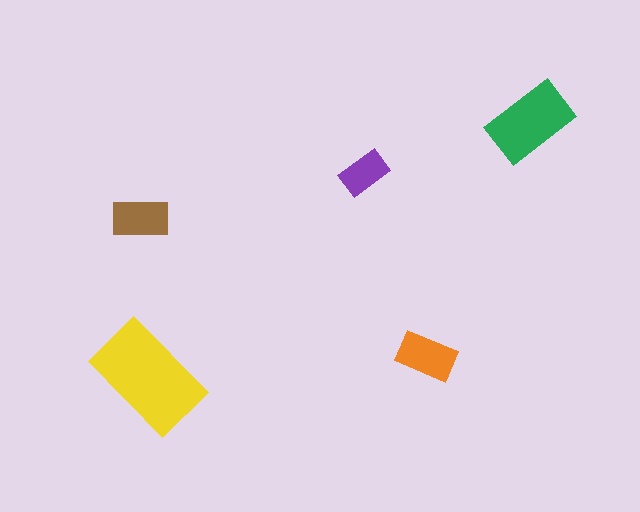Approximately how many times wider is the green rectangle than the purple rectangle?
About 2 times wider.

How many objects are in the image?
There are 5 objects in the image.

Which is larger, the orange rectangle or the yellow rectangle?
The yellow one.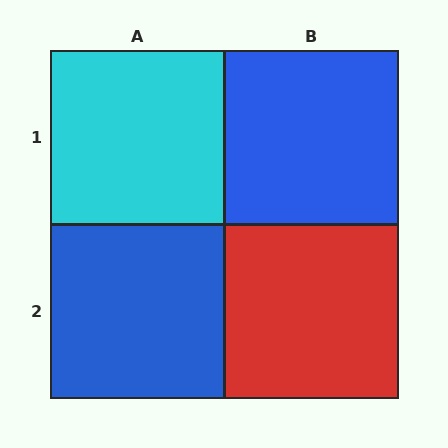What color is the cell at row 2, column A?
Blue.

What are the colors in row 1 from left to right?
Cyan, blue.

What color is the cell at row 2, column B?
Red.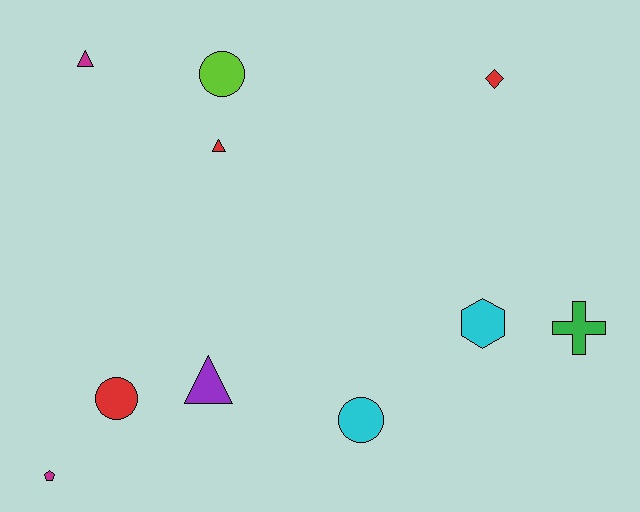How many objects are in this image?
There are 10 objects.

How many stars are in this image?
There are no stars.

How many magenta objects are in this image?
There are 2 magenta objects.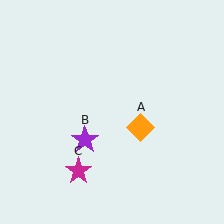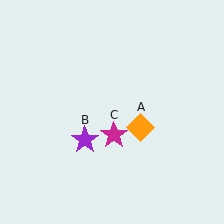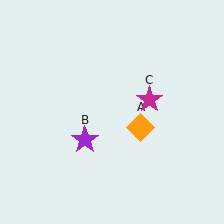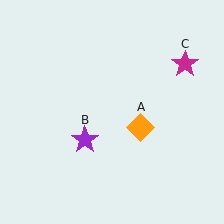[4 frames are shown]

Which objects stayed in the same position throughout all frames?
Orange diamond (object A) and purple star (object B) remained stationary.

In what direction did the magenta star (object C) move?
The magenta star (object C) moved up and to the right.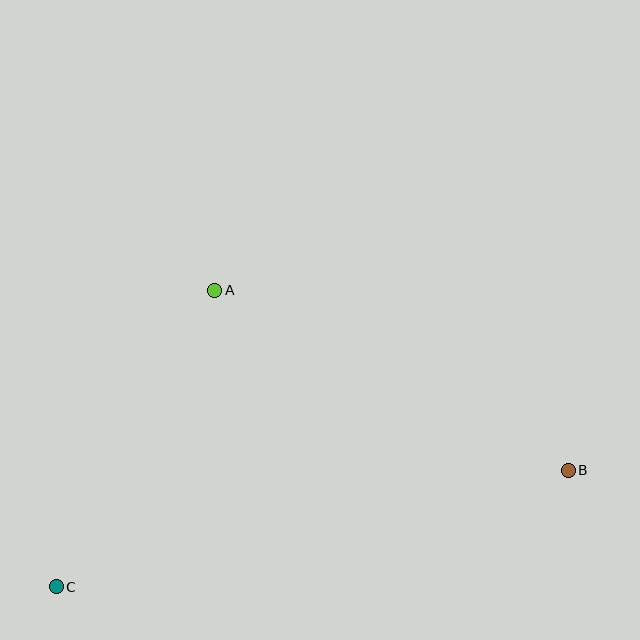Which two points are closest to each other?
Points A and C are closest to each other.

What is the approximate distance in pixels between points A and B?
The distance between A and B is approximately 397 pixels.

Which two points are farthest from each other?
Points B and C are farthest from each other.